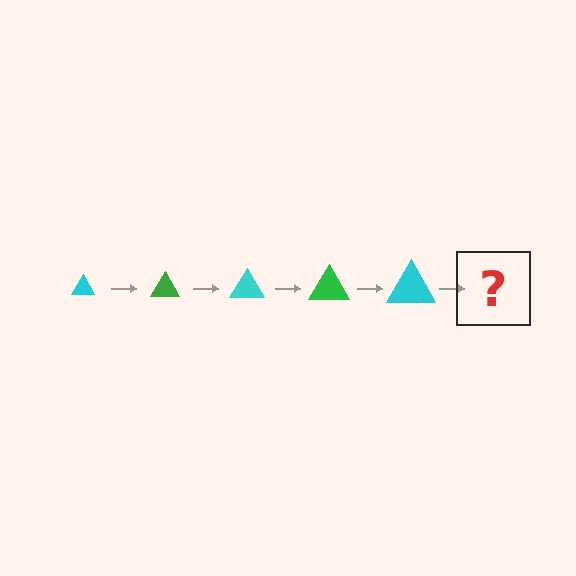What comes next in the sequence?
The next element should be a green triangle, larger than the previous one.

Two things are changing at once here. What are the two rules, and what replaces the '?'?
The two rules are that the triangle grows larger each step and the color cycles through cyan and green. The '?' should be a green triangle, larger than the previous one.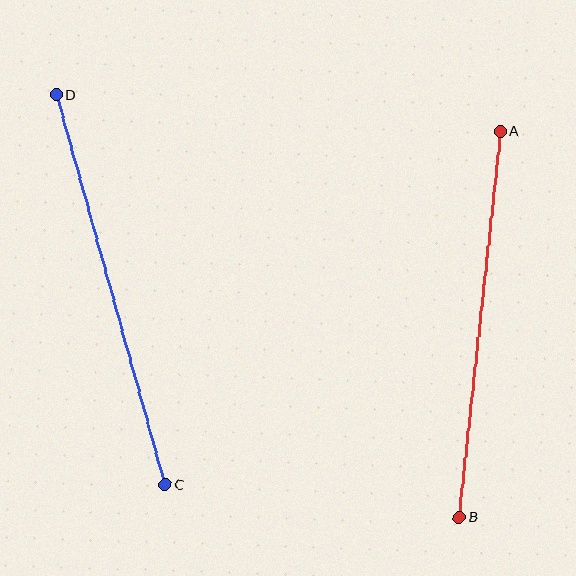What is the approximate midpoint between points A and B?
The midpoint is at approximately (480, 324) pixels.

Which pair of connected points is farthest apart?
Points C and D are farthest apart.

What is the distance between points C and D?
The distance is approximately 405 pixels.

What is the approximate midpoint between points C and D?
The midpoint is at approximately (111, 289) pixels.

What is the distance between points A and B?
The distance is approximately 388 pixels.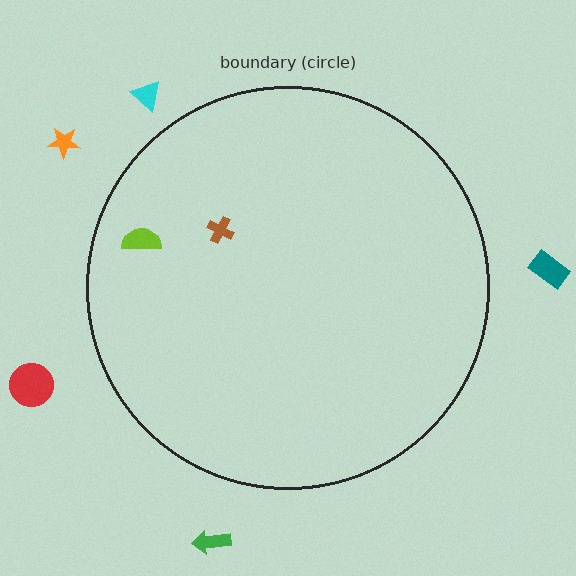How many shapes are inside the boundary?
2 inside, 5 outside.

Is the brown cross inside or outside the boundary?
Inside.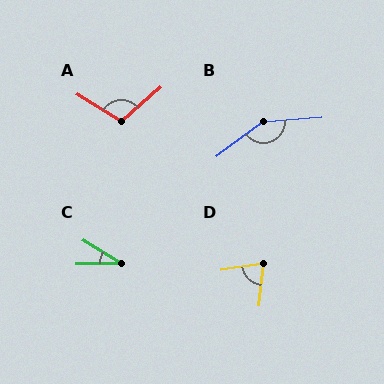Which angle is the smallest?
C, at approximately 33 degrees.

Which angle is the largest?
B, at approximately 148 degrees.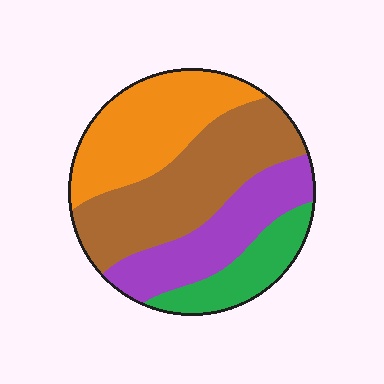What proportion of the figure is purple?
Purple takes up about one quarter (1/4) of the figure.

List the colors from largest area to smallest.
From largest to smallest: brown, orange, purple, green.